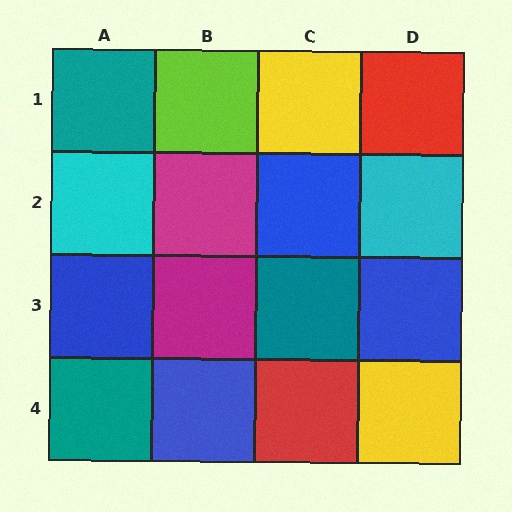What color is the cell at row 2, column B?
Magenta.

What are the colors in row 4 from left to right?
Teal, blue, red, yellow.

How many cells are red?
2 cells are red.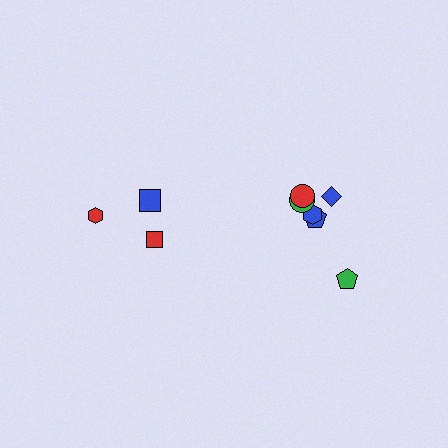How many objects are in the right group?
There are 6 objects.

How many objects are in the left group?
There are 3 objects.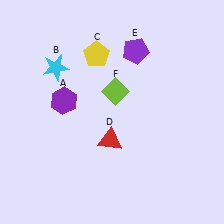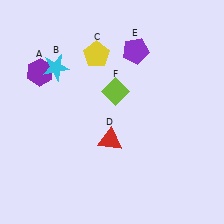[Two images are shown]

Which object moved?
The purple hexagon (A) moved up.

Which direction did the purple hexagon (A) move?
The purple hexagon (A) moved up.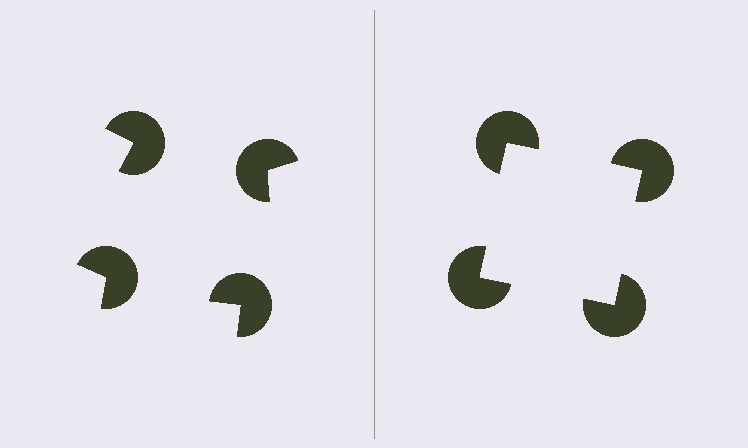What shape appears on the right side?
An illusory square.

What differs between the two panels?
The pac-man discs are positioned identically on both sides; only the wedge orientations differ. On the right they align to a square; on the left they are misaligned.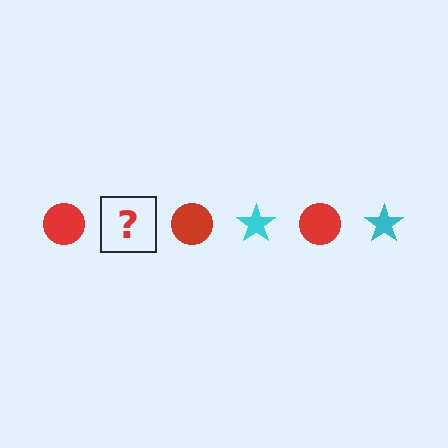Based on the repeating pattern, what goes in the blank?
The blank should be a cyan star.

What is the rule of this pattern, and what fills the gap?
The rule is that the pattern alternates between red circle and cyan star. The gap should be filled with a cyan star.